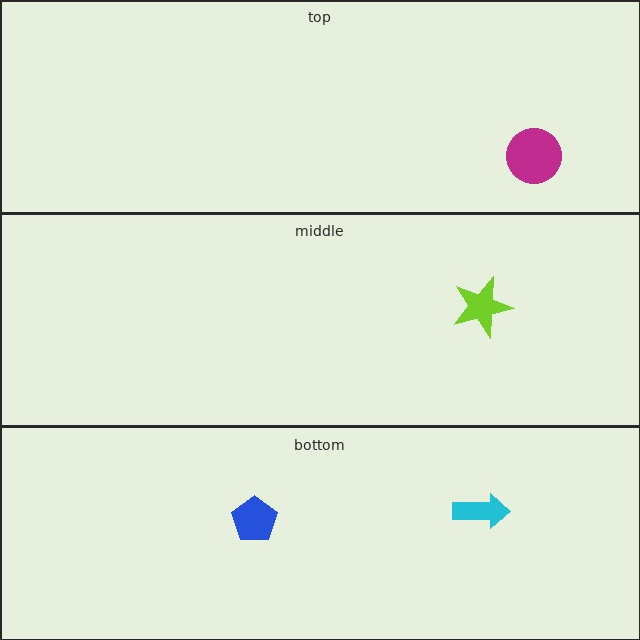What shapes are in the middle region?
The lime star.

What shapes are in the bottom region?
The cyan arrow, the blue pentagon.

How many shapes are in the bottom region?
2.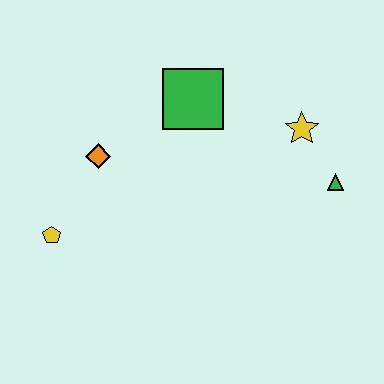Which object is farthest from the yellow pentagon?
The green triangle is farthest from the yellow pentagon.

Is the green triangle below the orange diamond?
Yes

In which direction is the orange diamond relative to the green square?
The orange diamond is to the left of the green square.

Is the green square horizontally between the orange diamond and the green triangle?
Yes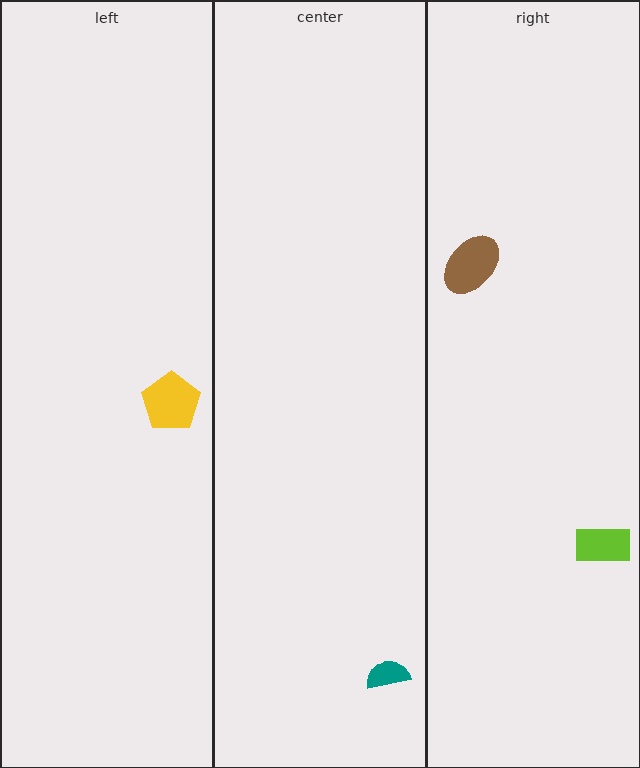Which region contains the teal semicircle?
The center region.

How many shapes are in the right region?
2.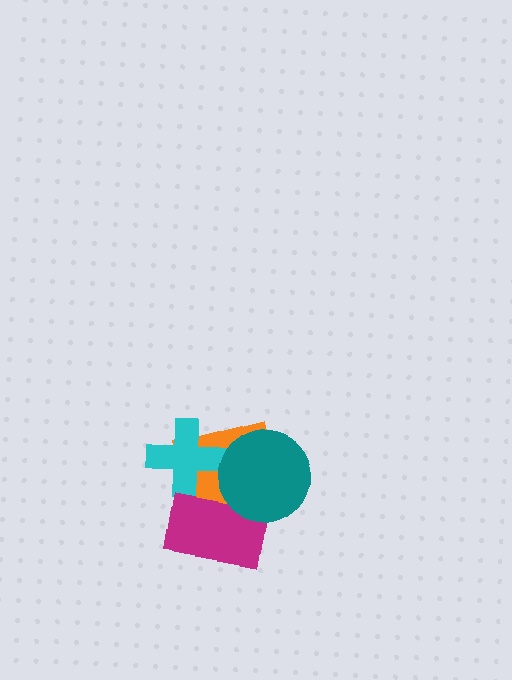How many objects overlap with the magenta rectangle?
2 objects overlap with the magenta rectangle.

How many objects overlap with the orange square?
3 objects overlap with the orange square.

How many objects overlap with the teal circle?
2 objects overlap with the teal circle.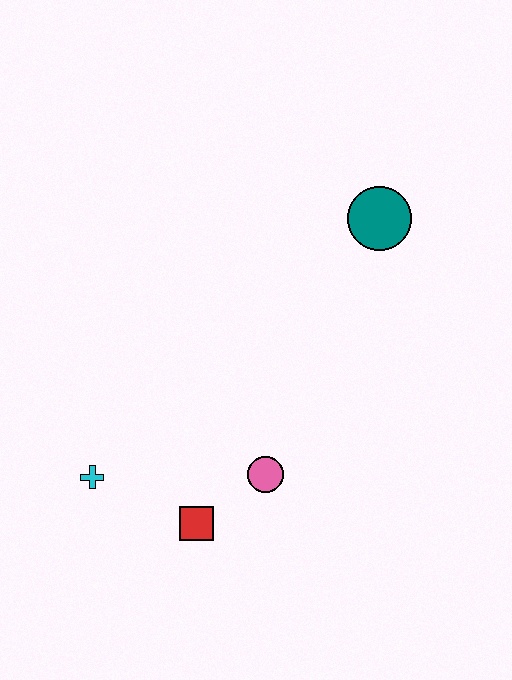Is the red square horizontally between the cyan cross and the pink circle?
Yes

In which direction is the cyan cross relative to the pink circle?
The cyan cross is to the left of the pink circle.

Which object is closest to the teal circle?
The pink circle is closest to the teal circle.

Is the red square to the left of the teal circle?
Yes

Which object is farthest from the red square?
The teal circle is farthest from the red square.